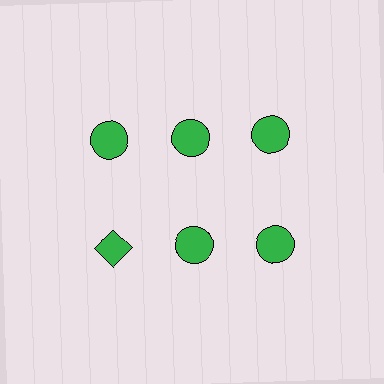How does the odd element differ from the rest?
It has a different shape: diamond instead of circle.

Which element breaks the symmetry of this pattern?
The green diamond in the second row, leftmost column breaks the symmetry. All other shapes are green circles.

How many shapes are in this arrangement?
There are 6 shapes arranged in a grid pattern.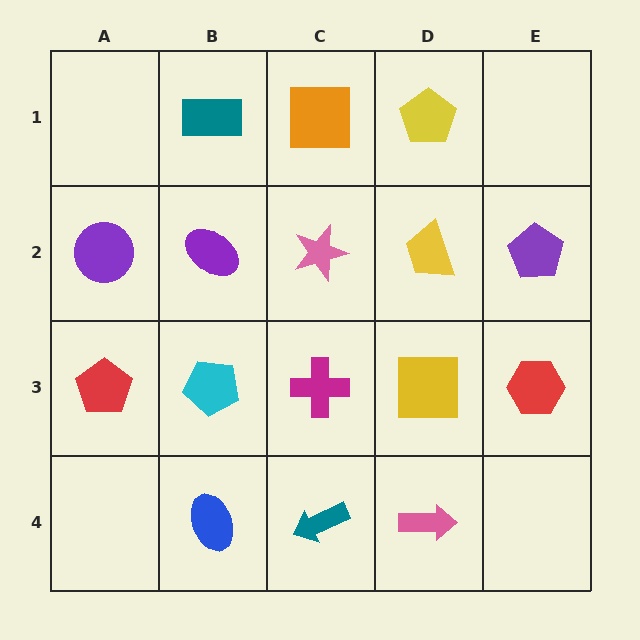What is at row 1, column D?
A yellow pentagon.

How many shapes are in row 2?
5 shapes.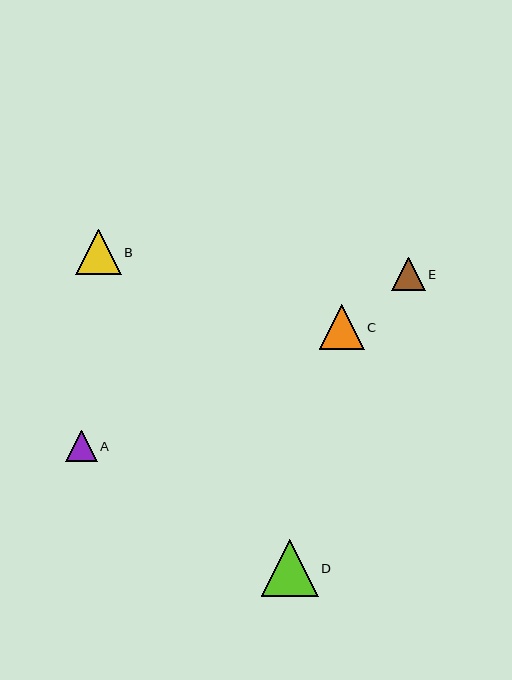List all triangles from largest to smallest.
From largest to smallest: D, B, C, E, A.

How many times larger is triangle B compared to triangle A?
Triangle B is approximately 1.5 times the size of triangle A.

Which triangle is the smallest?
Triangle A is the smallest with a size of approximately 31 pixels.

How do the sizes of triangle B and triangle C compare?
Triangle B and triangle C are approximately the same size.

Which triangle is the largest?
Triangle D is the largest with a size of approximately 57 pixels.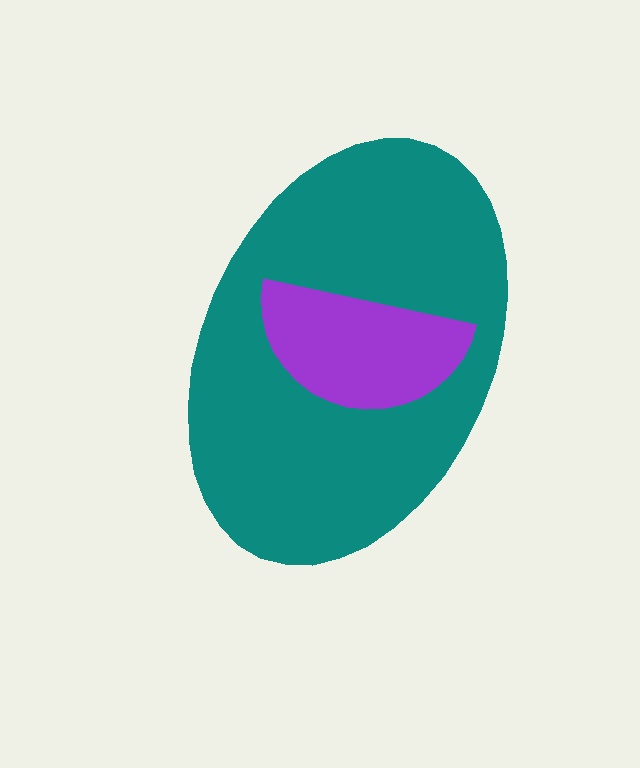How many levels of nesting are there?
2.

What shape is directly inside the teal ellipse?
The purple semicircle.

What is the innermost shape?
The purple semicircle.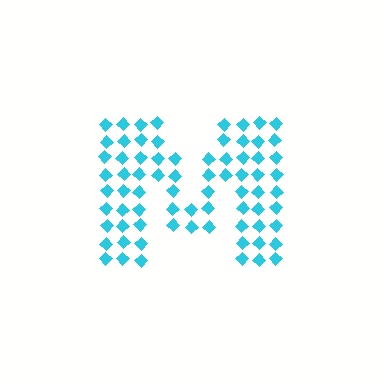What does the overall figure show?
The overall figure shows the letter M.